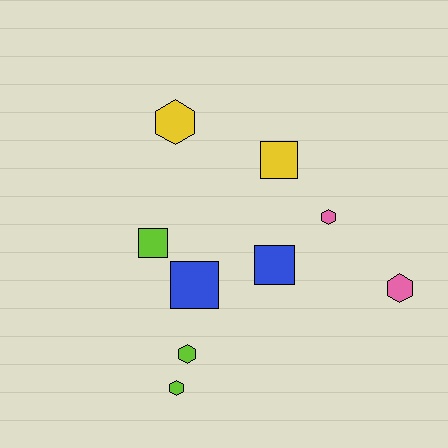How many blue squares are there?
There are 2 blue squares.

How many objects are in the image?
There are 9 objects.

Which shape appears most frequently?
Hexagon, with 5 objects.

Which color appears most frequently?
Lime, with 3 objects.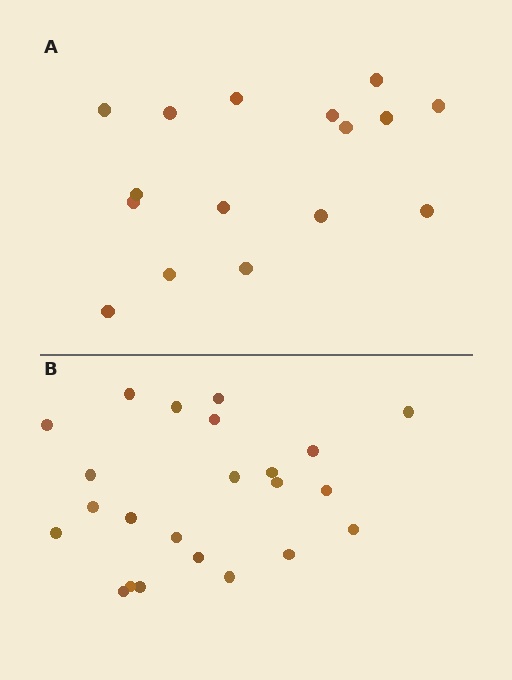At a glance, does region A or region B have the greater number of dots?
Region B (the bottom region) has more dots.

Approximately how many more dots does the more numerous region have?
Region B has roughly 8 or so more dots than region A.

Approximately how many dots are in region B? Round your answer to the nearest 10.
About 20 dots. (The exact count is 23, which rounds to 20.)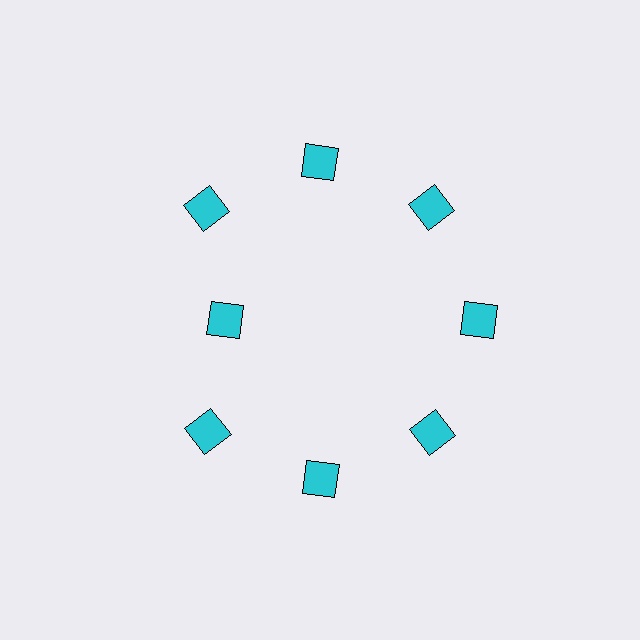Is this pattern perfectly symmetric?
No. The 8 cyan diamonds are arranged in a ring, but one element near the 9 o'clock position is pulled inward toward the center, breaking the 8-fold rotational symmetry.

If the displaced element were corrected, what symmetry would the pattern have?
It would have 8-fold rotational symmetry — the pattern would map onto itself every 45 degrees.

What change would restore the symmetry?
The symmetry would be restored by moving it outward, back onto the ring so that all 8 diamonds sit at equal angles and equal distance from the center.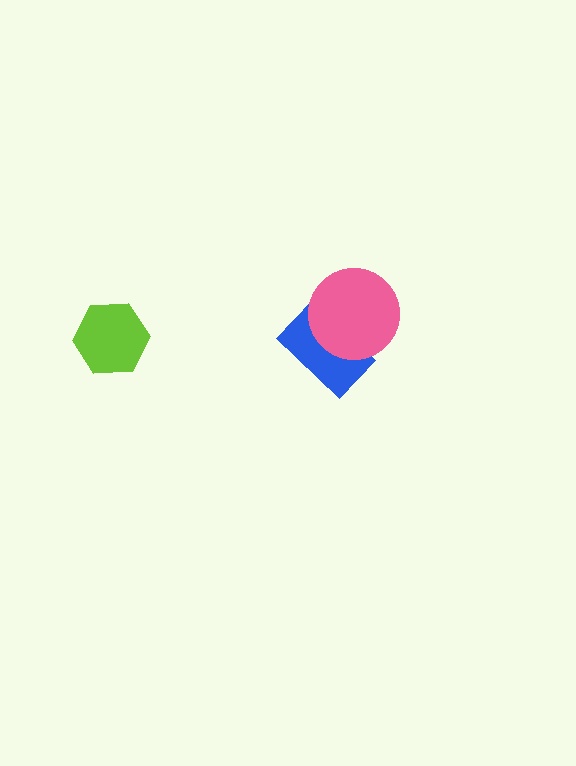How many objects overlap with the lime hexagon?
0 objects overlap with the lime hexagon.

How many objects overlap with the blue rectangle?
1 object overlaps with the blue rectangle.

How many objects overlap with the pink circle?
1 object overlaps with the pink circle.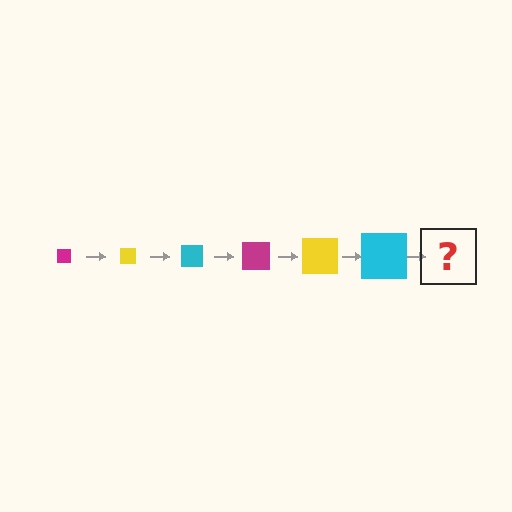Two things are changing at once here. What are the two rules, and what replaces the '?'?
The two rules are that the square grows larger each step and the color cycles through magenta, yellow, and cyan. The '?' should be a magenta square, larger than the previous one.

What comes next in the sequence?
The next element should be a magenta square, larger than the previous one.